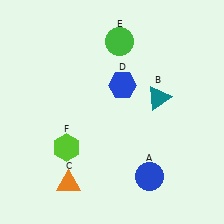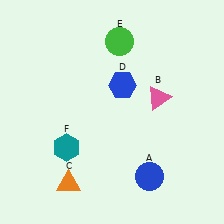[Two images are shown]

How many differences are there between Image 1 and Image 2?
There are 2 differences between the two images.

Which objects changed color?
B changed from teal to pink. F changed from lime to teal.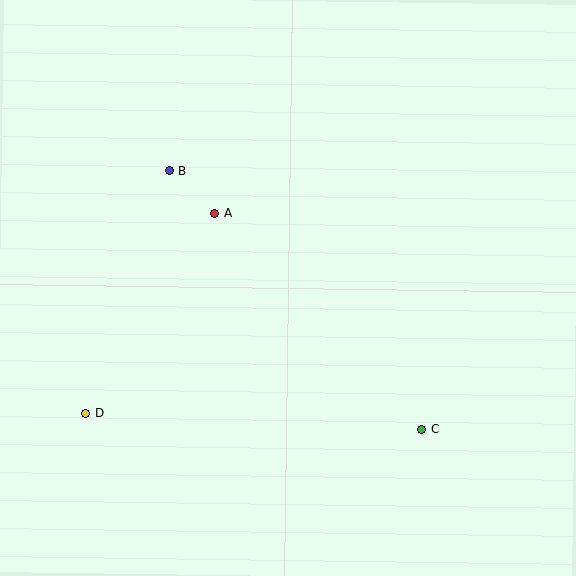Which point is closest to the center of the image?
Point A at (215, 213) is closest to the center.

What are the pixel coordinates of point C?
Point C is at (422, 429).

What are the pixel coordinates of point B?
Point B is at (169, 171).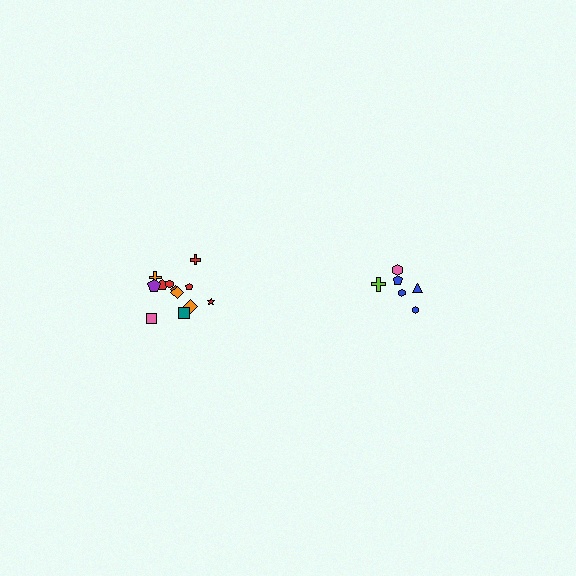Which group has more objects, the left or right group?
The left group.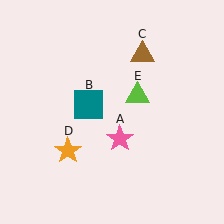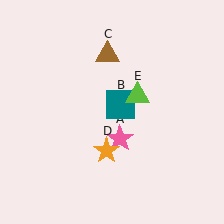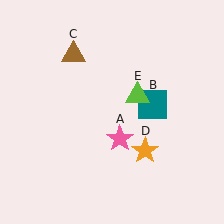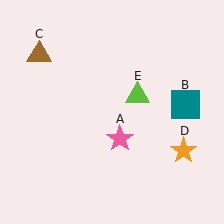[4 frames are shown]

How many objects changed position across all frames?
3 objects changed position: teal square (object B), brown triangle (object C), orange star (object D).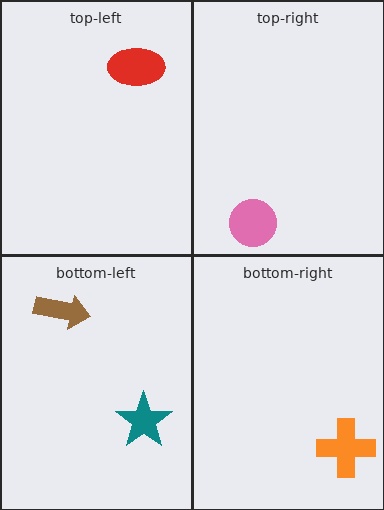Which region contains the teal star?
The bottom-left region.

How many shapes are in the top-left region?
1.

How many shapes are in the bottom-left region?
2.